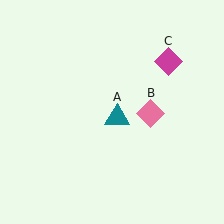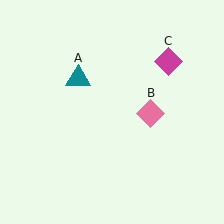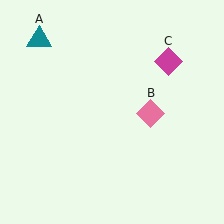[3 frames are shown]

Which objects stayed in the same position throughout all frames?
Pink diamond (object B) and magenta diamond (object C) remained stationary.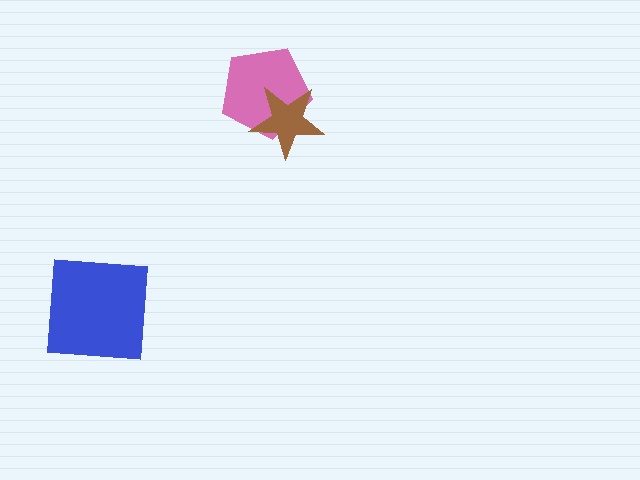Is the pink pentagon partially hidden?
Yes, it is partially covered by another shape.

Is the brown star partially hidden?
No, no other shape covers it.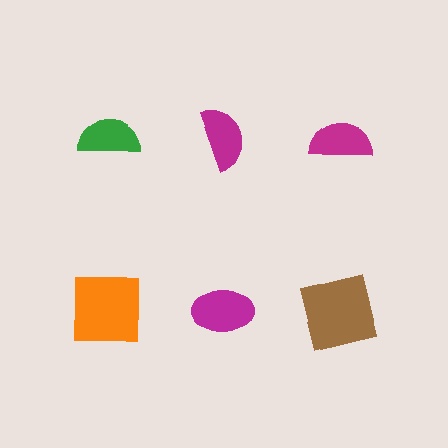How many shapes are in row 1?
3 shapes.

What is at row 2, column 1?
An orange square.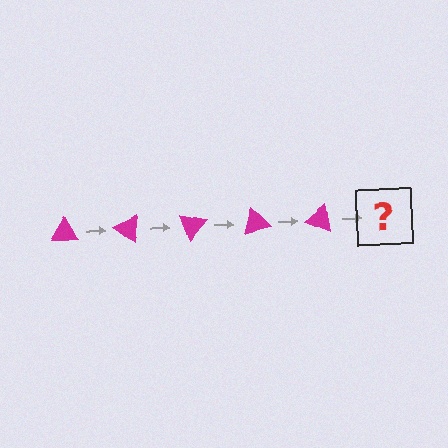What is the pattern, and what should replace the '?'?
The pattern is that the triangle rotates 35 degrees each step. The '?' should be a magenta triangle rotated 175 degrees.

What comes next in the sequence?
The next element should be a magenta triangle rotated 175 degrees.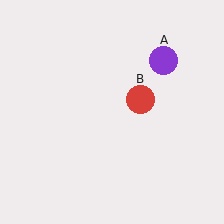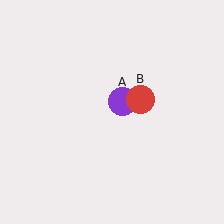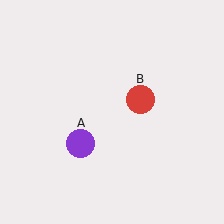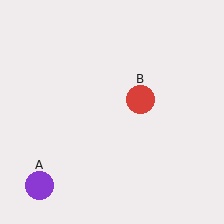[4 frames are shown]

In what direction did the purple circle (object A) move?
The purple circle (object A) moved down and to the left.